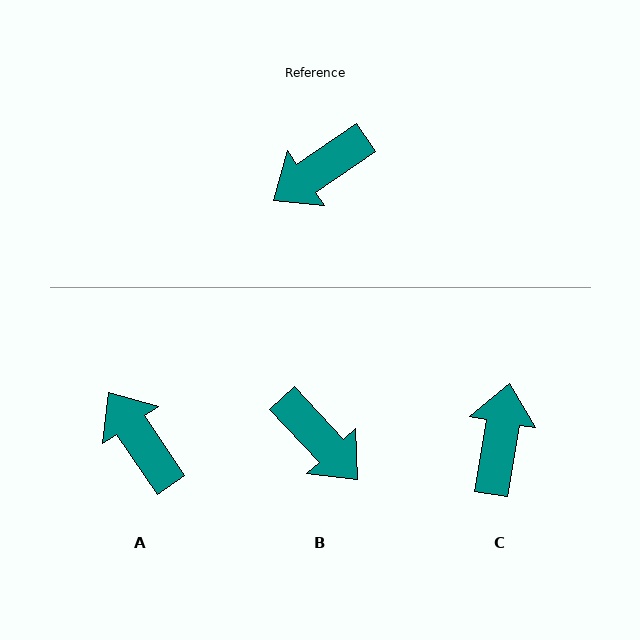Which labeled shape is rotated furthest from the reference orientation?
C, about 134 degrees away.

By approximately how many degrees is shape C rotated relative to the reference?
Approximately 134 degrees clockwise.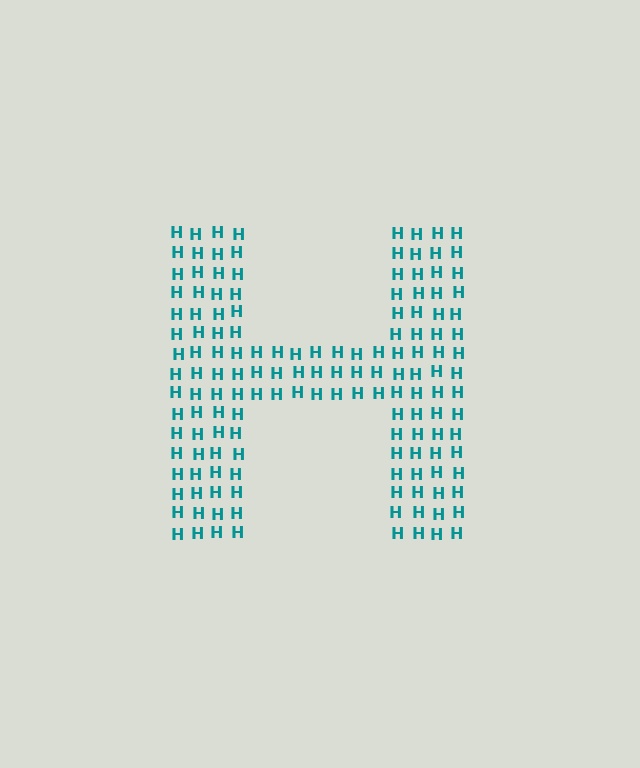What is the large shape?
The large shape is the letter H.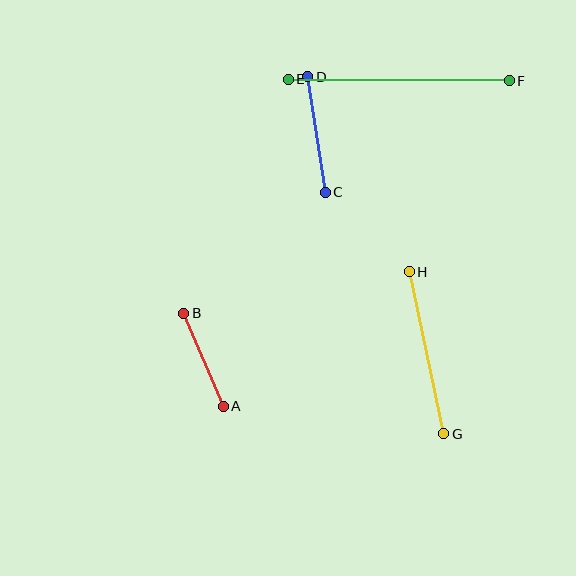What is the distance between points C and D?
The distance is approximately 117 pixels.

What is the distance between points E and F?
The distance is approximately 221 pixels.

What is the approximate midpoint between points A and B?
The midpoint is at approximately (204, 360) pixels.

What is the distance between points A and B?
The distance is approximately 101 pixels.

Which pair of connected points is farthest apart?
Points E and F are farthest apart.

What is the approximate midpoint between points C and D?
The midpoint is at approximately (316, 135) pixels.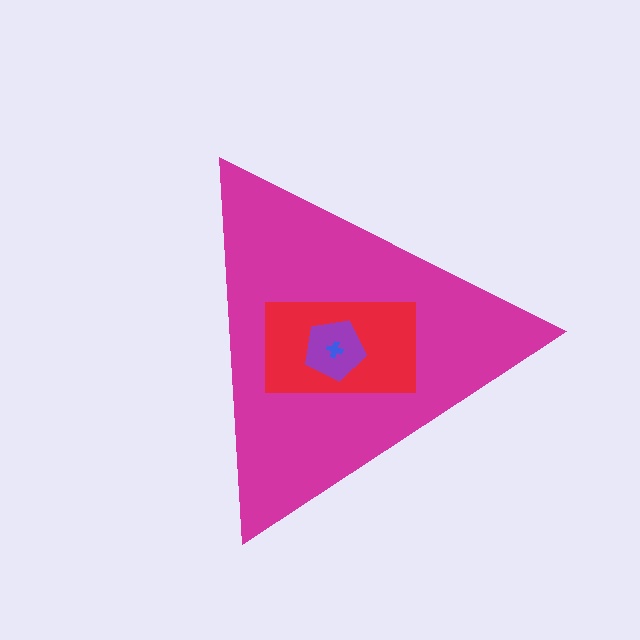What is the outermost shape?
The magenta triangle.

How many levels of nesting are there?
4.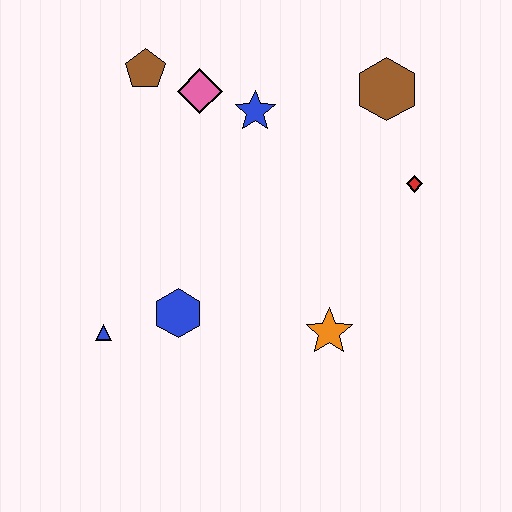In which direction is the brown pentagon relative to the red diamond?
The brown pentagon is to the left of the red diamond.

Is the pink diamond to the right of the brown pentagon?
Yes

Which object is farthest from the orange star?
The brown pentagon is farthest from the orange star.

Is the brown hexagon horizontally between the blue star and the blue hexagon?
No